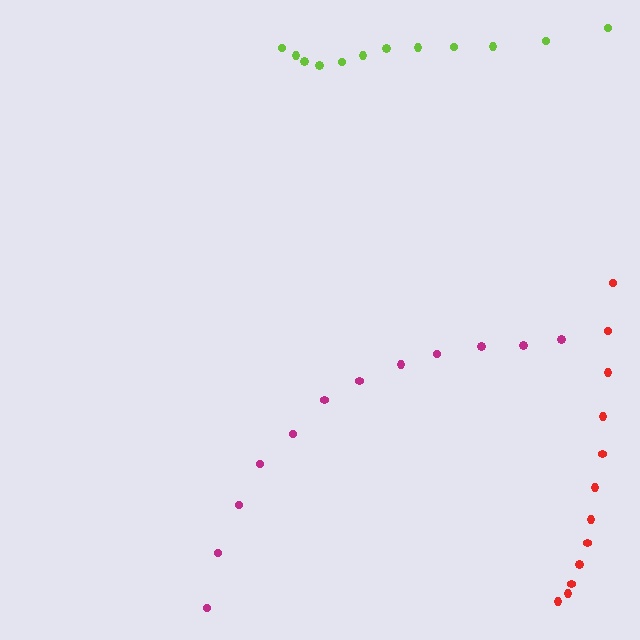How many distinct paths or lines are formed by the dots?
There are 3 distinct paths.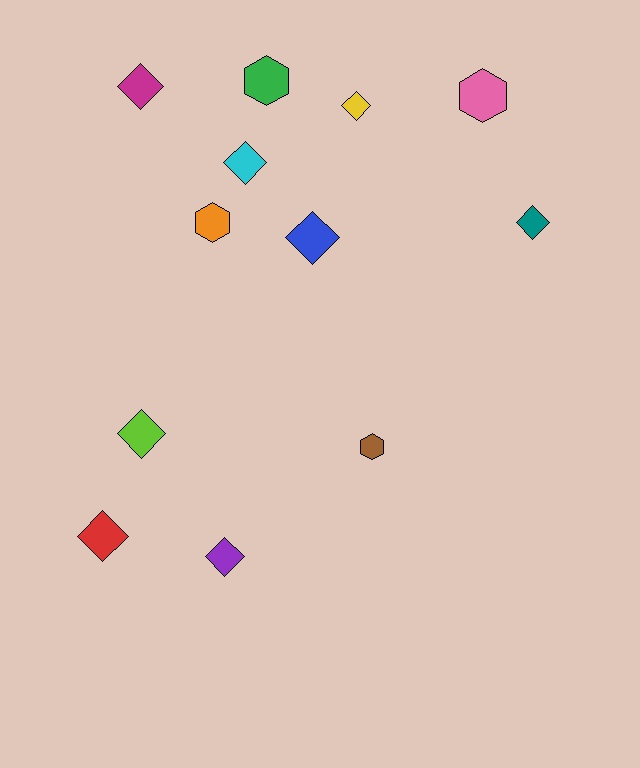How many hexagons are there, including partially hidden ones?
There are 4 hexagons.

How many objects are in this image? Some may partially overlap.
There are 12 objects.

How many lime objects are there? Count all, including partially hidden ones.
There is 1 lime object.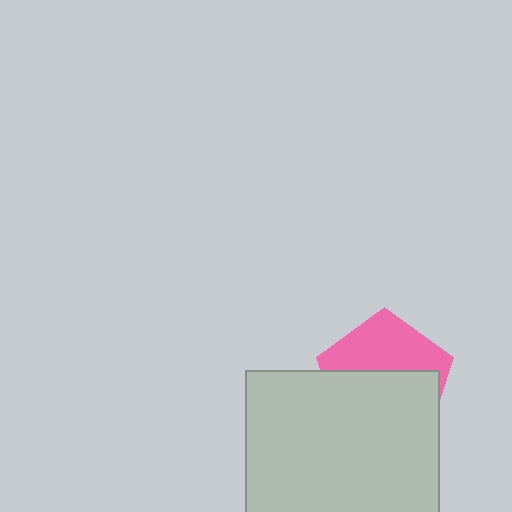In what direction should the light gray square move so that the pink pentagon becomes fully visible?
The light gray square should move down. That is the shortest direction to clear the overlap and leave the pink pentagon fully visible.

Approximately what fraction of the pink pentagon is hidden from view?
Roughly 58% of the pink pentagon is hidden behind the light gray square.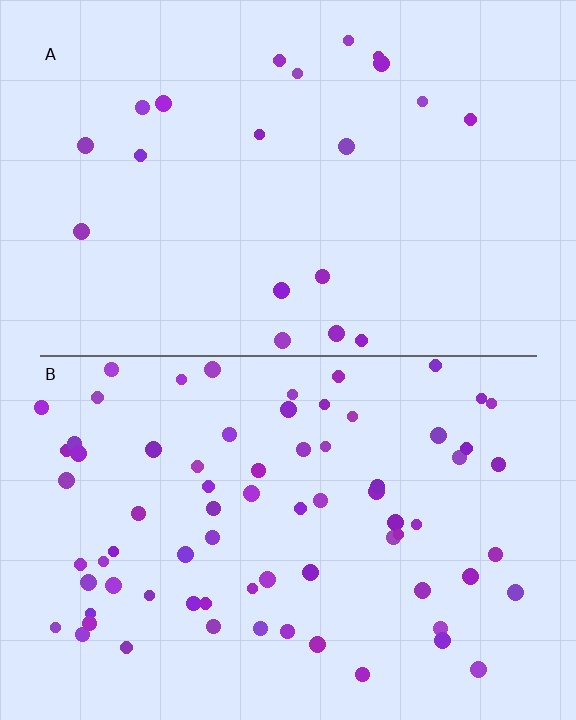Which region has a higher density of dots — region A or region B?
B (the bottom).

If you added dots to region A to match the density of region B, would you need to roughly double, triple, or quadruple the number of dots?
Approximately quadruple.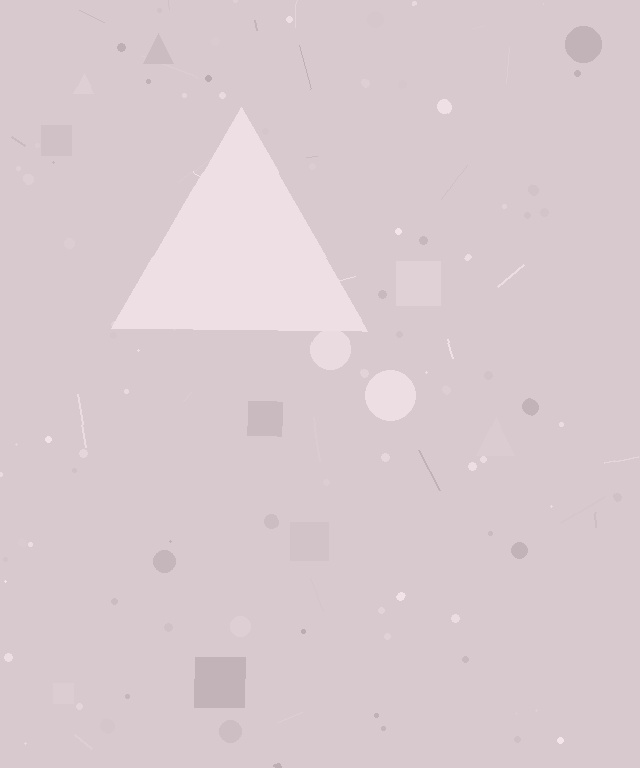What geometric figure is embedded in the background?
A triangle is embedded in the background.